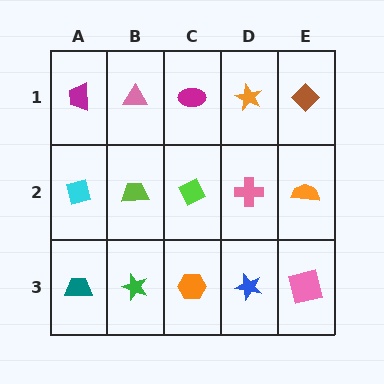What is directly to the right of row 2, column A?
A lime trapezoid.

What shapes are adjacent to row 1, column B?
A lime trapezoid (row 2, column B), a magenta trapezoid (row 1, column A), a magenta ellipse (row 1, column C).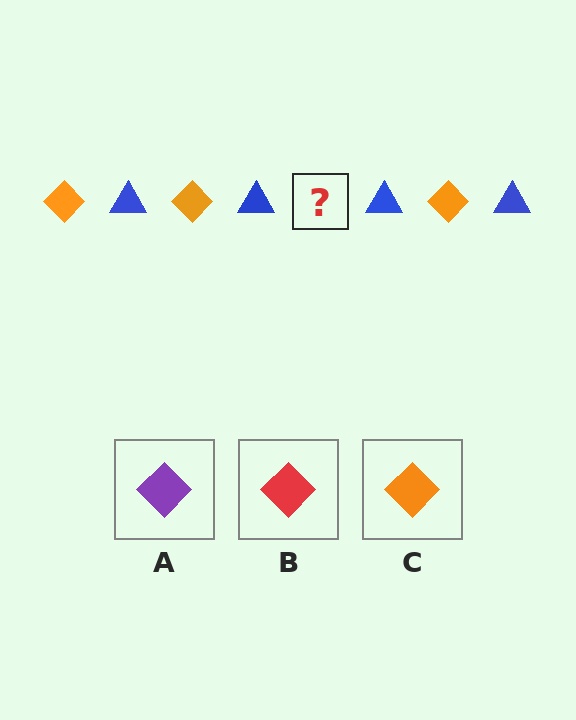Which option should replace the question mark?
Option C.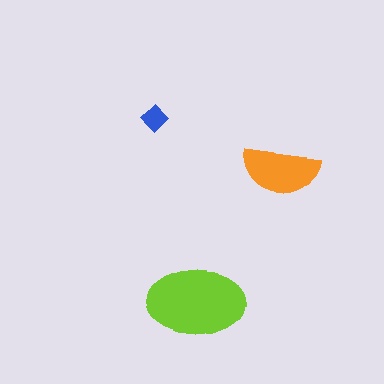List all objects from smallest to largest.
The blue diamond, the orange semicircle, the lime ellipse.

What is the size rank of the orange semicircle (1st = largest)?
2nd.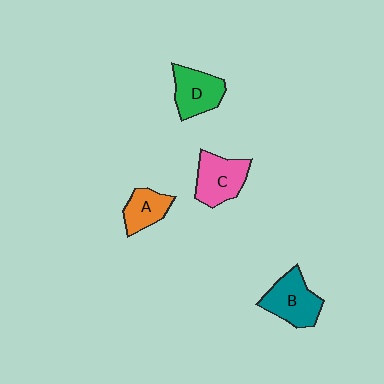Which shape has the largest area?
Shape B (teal).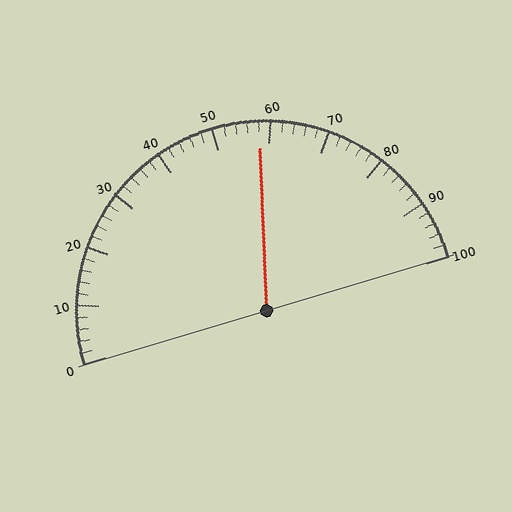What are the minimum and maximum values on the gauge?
The gauge ranges from 0 to 100.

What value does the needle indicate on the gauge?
The needle indicates approximately 58.